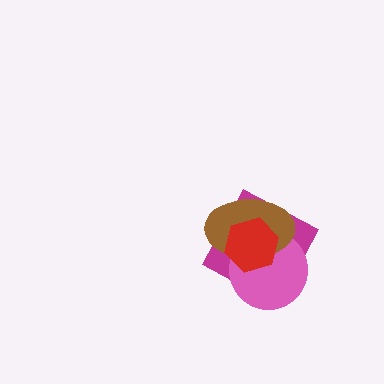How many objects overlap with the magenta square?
3 objects overlap with the magenta square.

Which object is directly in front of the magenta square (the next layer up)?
The pink circle is directly in front of the magenta square.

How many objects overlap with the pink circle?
3 objects overlap with the pink circle.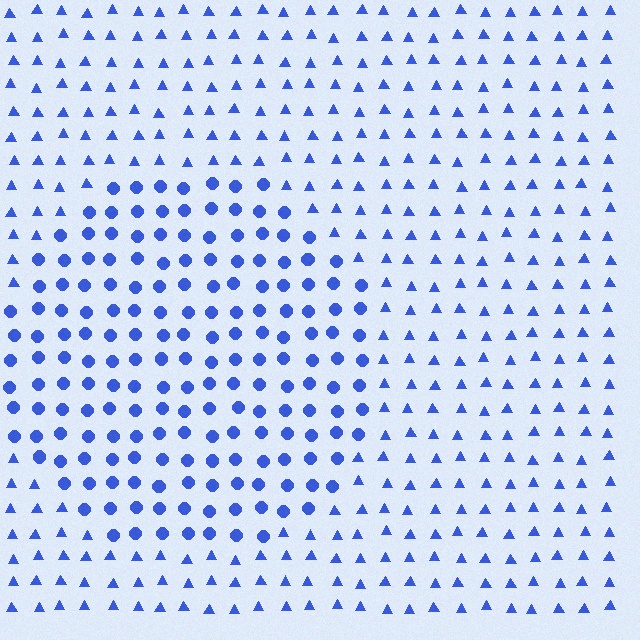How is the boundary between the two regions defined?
The boundary is defined by a change in element shape: circles inside vs. triangles outside. All elements share the same color and spacing.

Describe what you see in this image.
The image is filled with small blue elements arranged in a uniform grid. A circle-shaped region contains circles, while the surrounding area contains triangles. The boundary is defined purely by the change in element shape.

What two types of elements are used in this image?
The image uses circles inside the circle region and triangles outside it.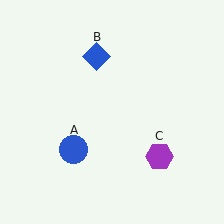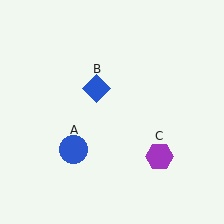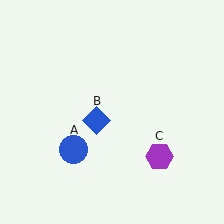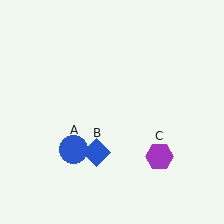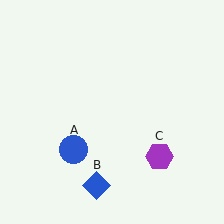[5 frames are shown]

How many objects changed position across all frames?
1 object changed position: blue diamond (object B).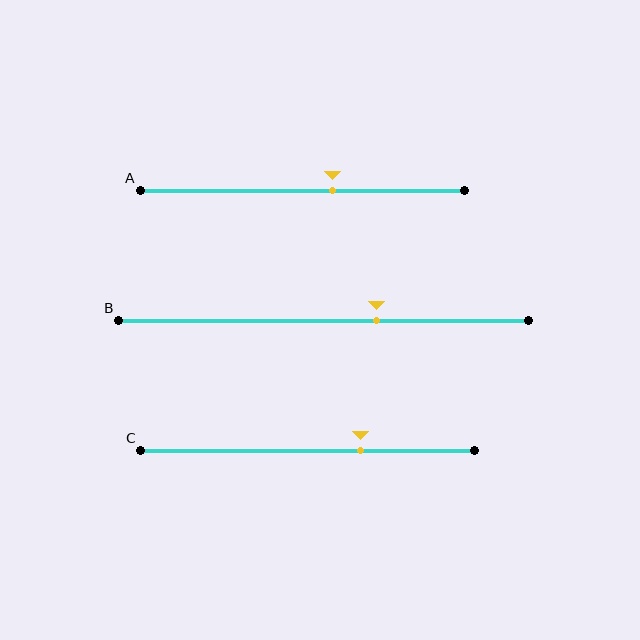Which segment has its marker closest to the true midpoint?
Segment A has its marker closest to the true midpoint.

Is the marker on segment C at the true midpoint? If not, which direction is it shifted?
No, the marker on segment C is shifted to the right by about 16% of the segment length.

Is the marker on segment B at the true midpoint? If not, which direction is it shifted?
No, the marker on segment B is shifted to the right by about 13% of the segment length.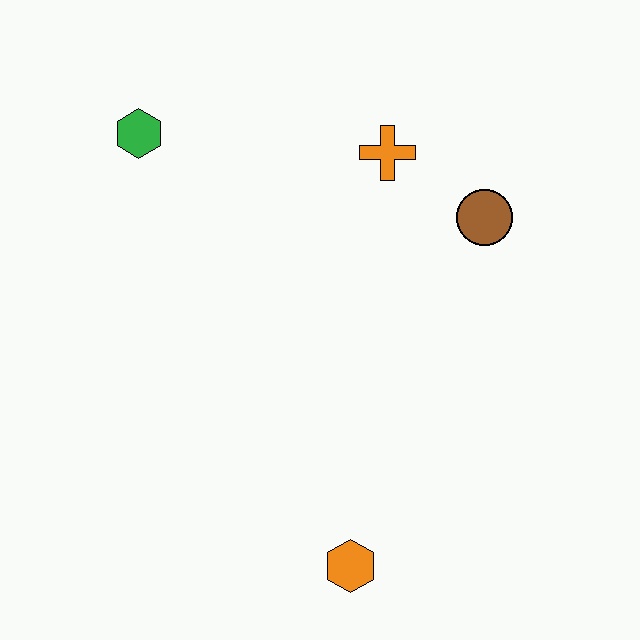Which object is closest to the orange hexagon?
The brown circle is closest to the orange hexagon.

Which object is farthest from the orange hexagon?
The green hexagon is farthest from the orange hexagon.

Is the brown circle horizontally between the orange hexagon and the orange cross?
No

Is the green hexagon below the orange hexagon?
No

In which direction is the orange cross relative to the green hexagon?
The orange cross is to the right of the green hexagon.